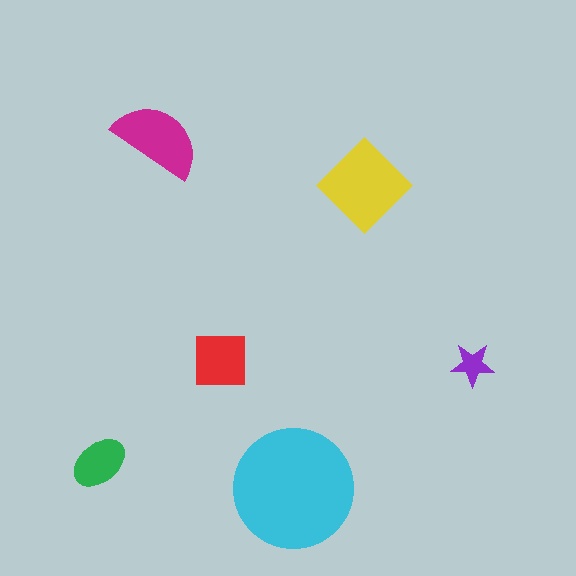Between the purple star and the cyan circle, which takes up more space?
The cyan circle.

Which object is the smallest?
The purple star.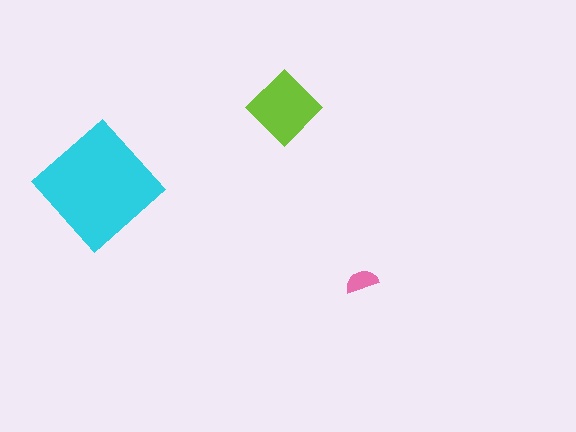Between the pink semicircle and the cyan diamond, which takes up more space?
The cyan diamond.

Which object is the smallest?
The pink semicircle.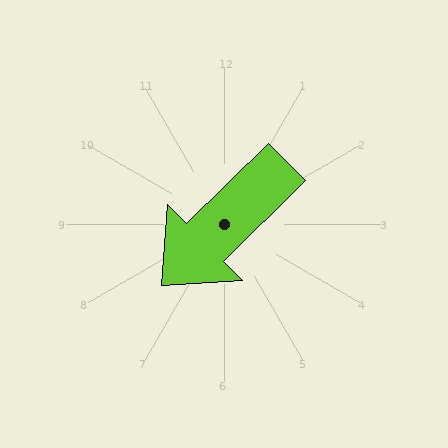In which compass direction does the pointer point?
Southwest.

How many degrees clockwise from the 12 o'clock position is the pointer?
Approximately 225 degrees.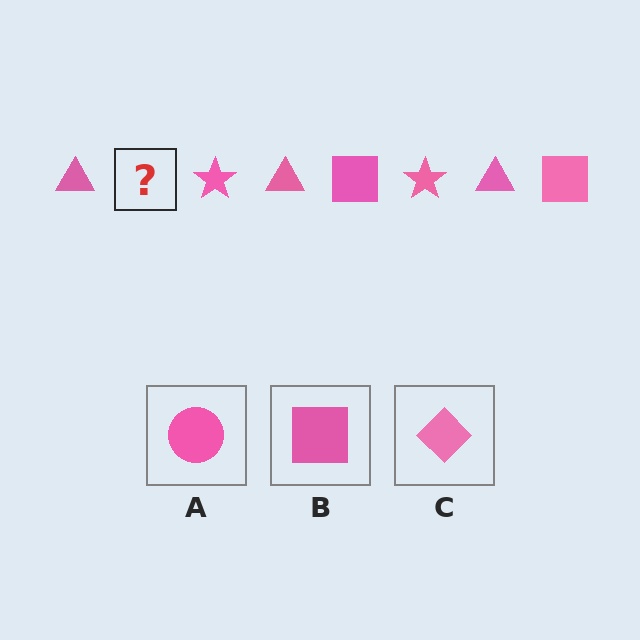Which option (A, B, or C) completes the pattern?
B.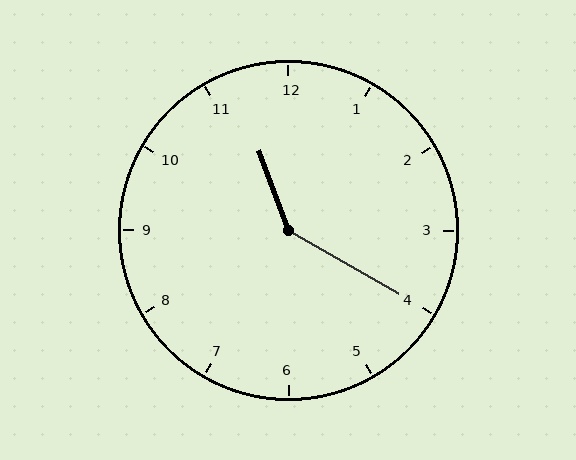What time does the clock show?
11:20.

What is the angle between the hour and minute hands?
Approximately 140 degrees.